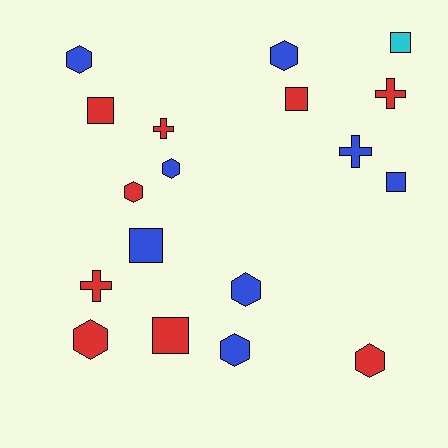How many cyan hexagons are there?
There are no cyan hexagons.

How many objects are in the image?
There are 18 objects.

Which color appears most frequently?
Red, with 9 objects.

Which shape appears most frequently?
Hexagon, with 8 objects.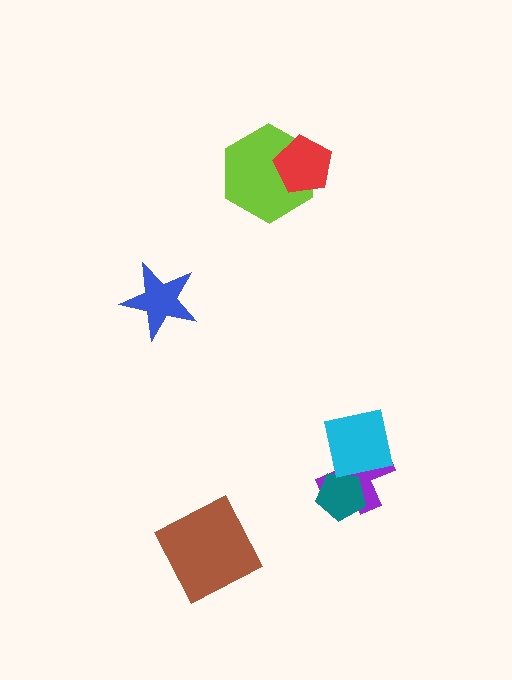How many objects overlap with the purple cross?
2 objects overlap with the purple cross.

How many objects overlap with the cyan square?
1 object overlaps with the cyan square.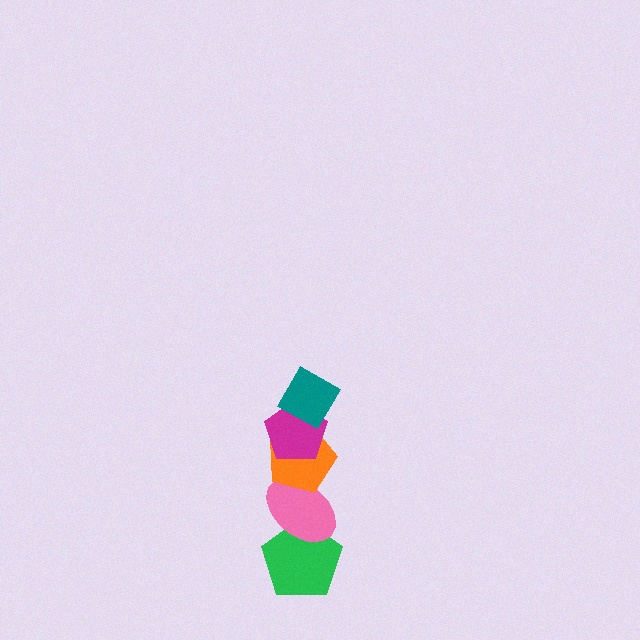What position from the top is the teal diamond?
The teal diamond is 1st from the top.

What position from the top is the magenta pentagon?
The magenta pentagon is 2nd from the top.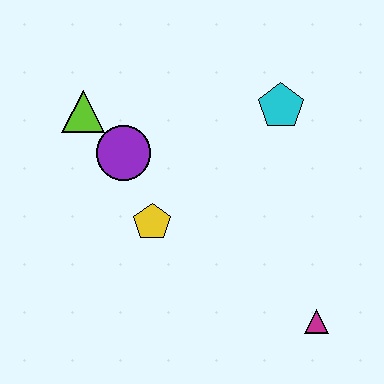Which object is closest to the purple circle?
The lime triangle is closest to the purple circle.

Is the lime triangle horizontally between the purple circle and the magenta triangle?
No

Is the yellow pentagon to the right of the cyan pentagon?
No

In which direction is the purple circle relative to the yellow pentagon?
The purple circle is above the yellow pentagon.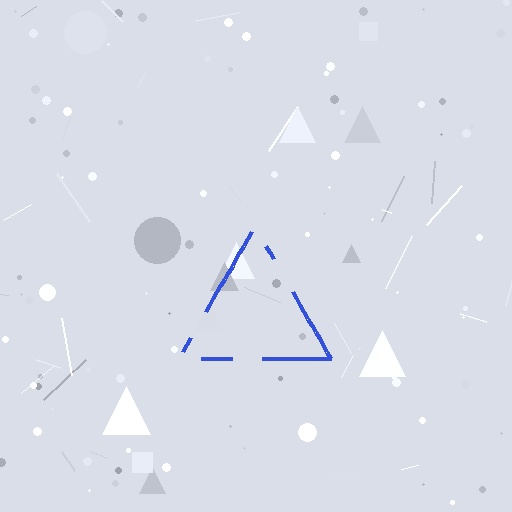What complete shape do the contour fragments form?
The contour fragments form a triangle.